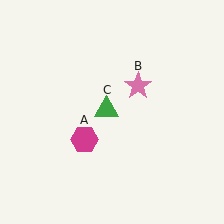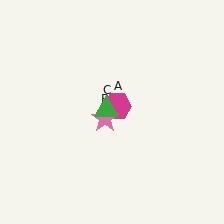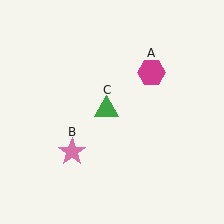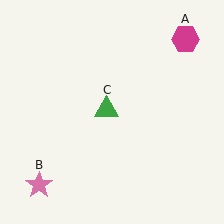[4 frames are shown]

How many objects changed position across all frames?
2 objects changed position: magenta hexagon (object A), pink star (object B).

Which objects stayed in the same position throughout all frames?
Green triangle (object C) remained stationary.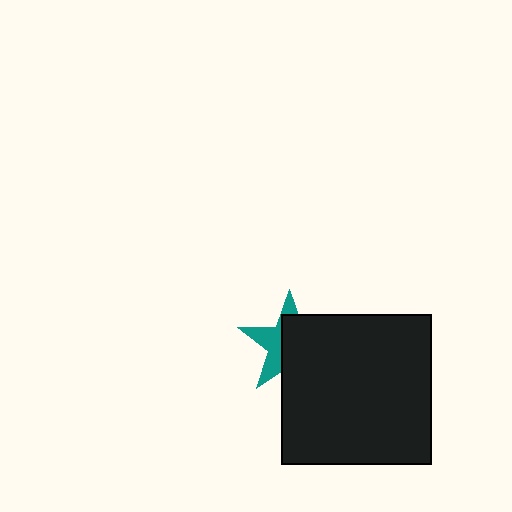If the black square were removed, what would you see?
You would see the complete teal star.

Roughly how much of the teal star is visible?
A small part of it is visible (roughly 41%).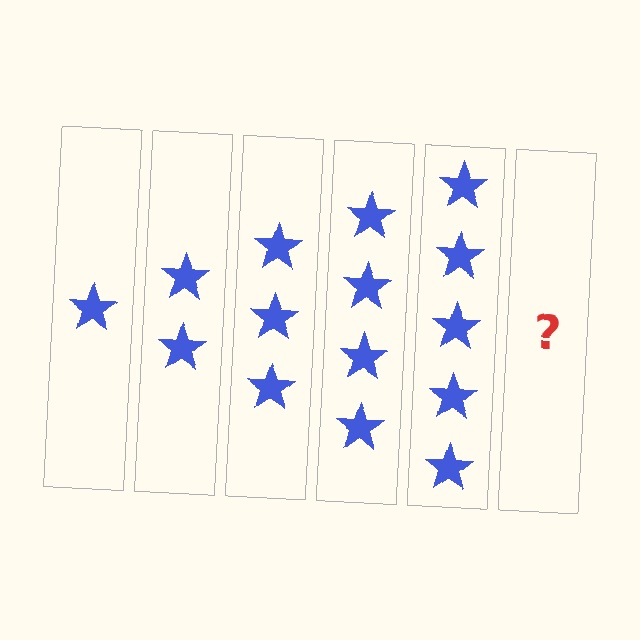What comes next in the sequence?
The next element should be 6 stars.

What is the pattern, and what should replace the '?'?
The pattern is that each step adds one more star. The '?' should be 6 stars.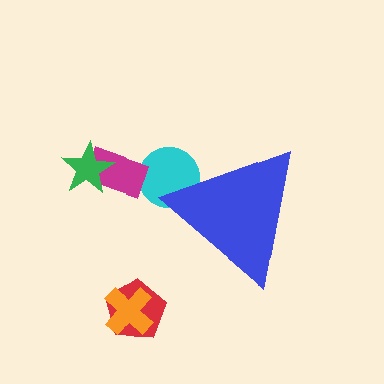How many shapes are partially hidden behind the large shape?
1 shape is partially hidden.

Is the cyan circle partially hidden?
Yes, the cyan circle is partially hidden behind the blue triangle.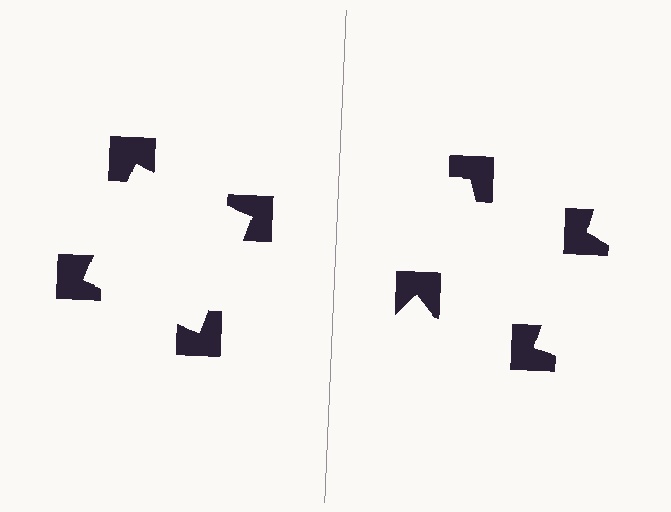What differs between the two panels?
The notched squares are positioned identically on both sides; only the wedge orientations differ. On the left they align to a square; on the right they are misaligned.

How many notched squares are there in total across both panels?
8 — 4 on each side.